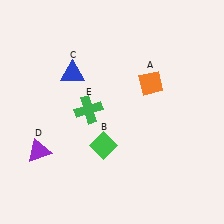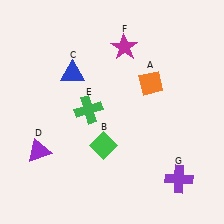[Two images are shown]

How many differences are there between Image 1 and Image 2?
There are 2 differences between the two images.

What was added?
A magenta star (F), a purple cross (G) were added in Image 2.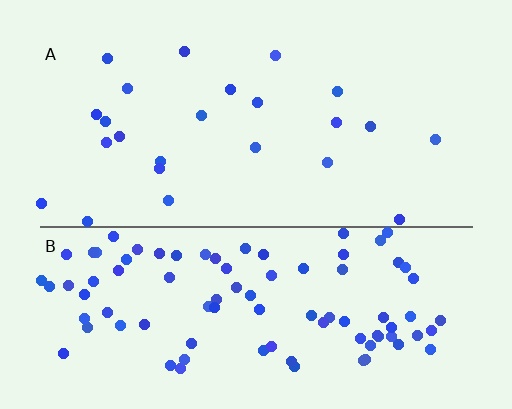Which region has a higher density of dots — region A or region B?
B (the bottom).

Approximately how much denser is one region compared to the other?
Approximately 4.0× — region B over region A.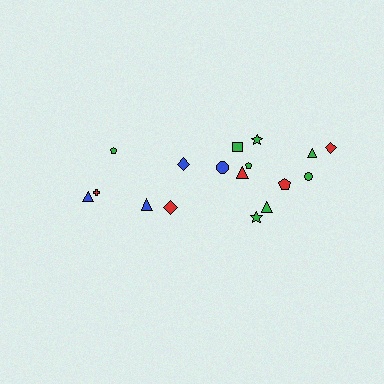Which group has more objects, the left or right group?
The right group.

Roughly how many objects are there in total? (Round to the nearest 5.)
Roughly 15 objects in total.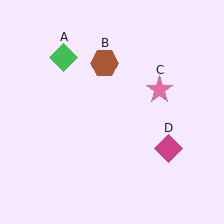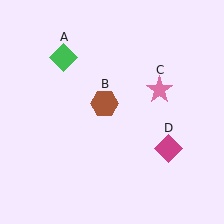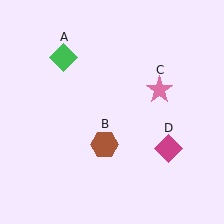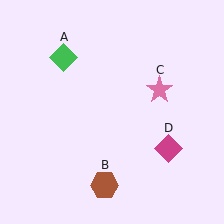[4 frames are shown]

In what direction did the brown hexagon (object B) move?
The brown hexagon (object B) moved down.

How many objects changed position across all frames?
1 object changed position: brown hexagon (object B).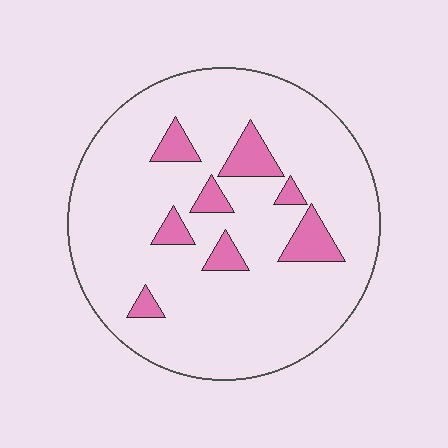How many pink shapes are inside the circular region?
8.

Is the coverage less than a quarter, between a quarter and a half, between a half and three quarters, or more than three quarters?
Less than a quarter.